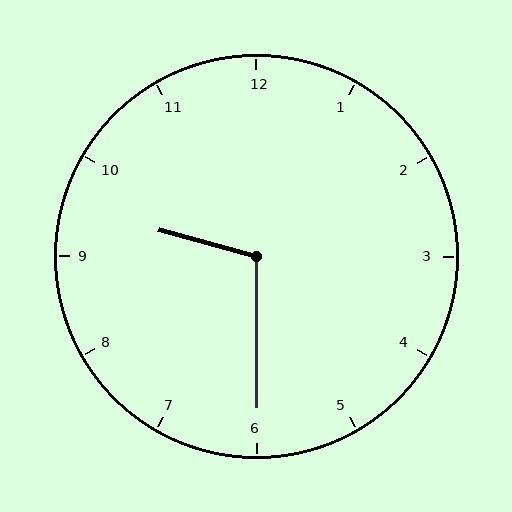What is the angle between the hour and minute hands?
Approximately 105 degrees.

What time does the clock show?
9:30.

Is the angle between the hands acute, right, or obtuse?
It is obtuse.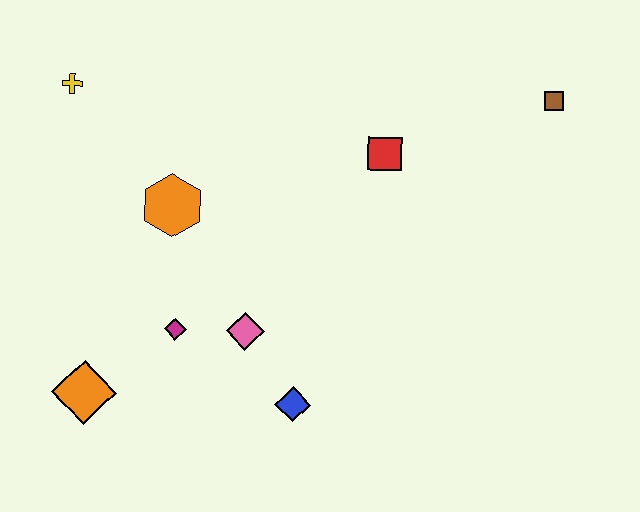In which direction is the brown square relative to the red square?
The brown square is to the right of the red square.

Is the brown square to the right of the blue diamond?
Yes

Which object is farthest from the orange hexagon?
The brown square is farthest from the orange hexagon.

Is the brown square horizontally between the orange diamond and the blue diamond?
No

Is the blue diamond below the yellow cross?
Yes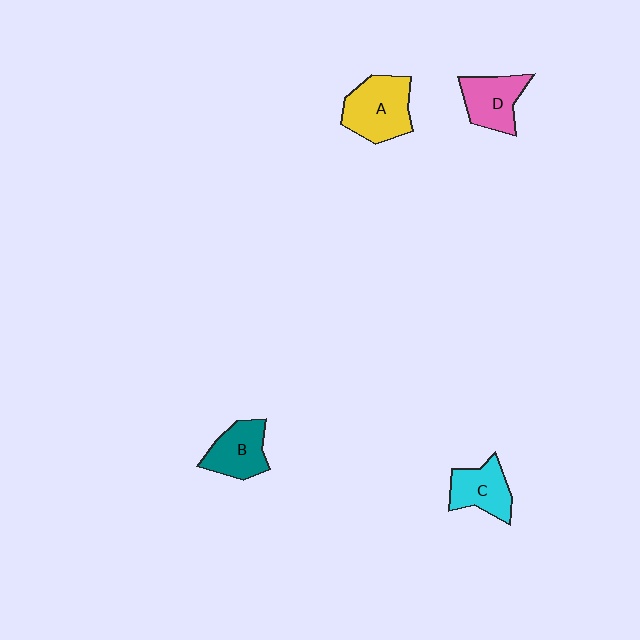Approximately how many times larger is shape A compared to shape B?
Approximately 1.3 times.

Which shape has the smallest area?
Shape C (cyan).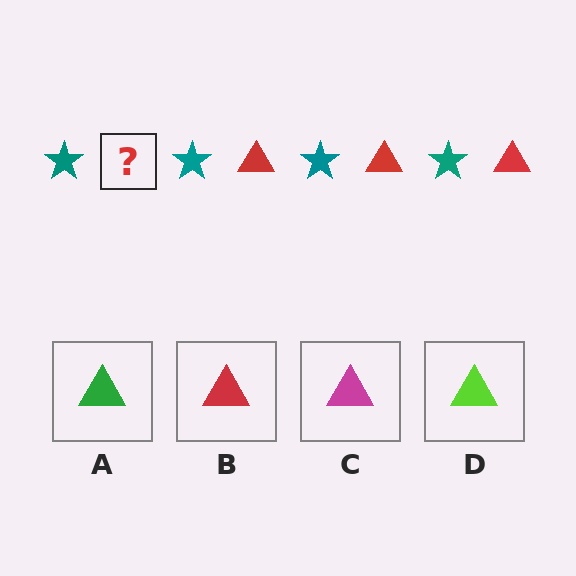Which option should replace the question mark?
Option B.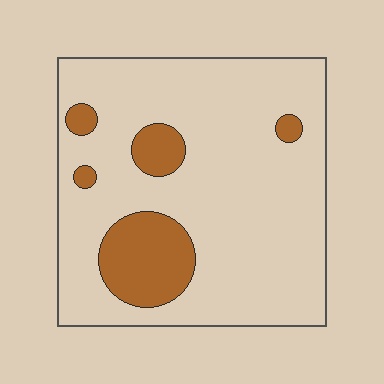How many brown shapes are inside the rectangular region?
5.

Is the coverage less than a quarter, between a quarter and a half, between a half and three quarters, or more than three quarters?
Less than a quarter.